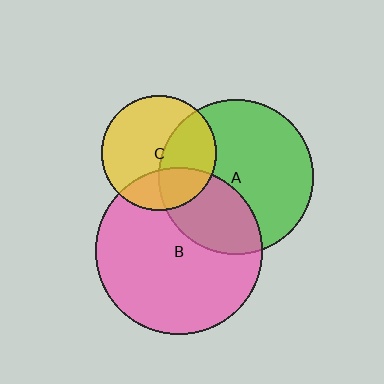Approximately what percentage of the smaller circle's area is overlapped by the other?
Approximately 35%.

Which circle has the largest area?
Circle B (pink).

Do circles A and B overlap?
Yes.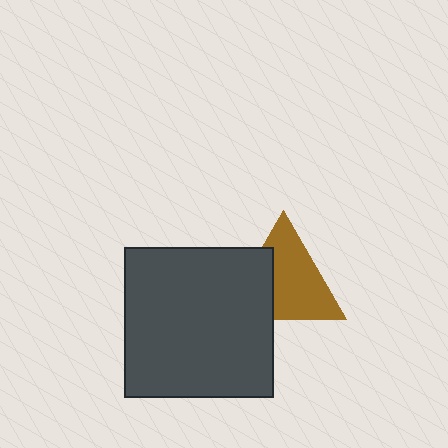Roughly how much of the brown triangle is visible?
Most of it is visible (roughly 66%).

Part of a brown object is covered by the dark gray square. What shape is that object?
It is a triangle.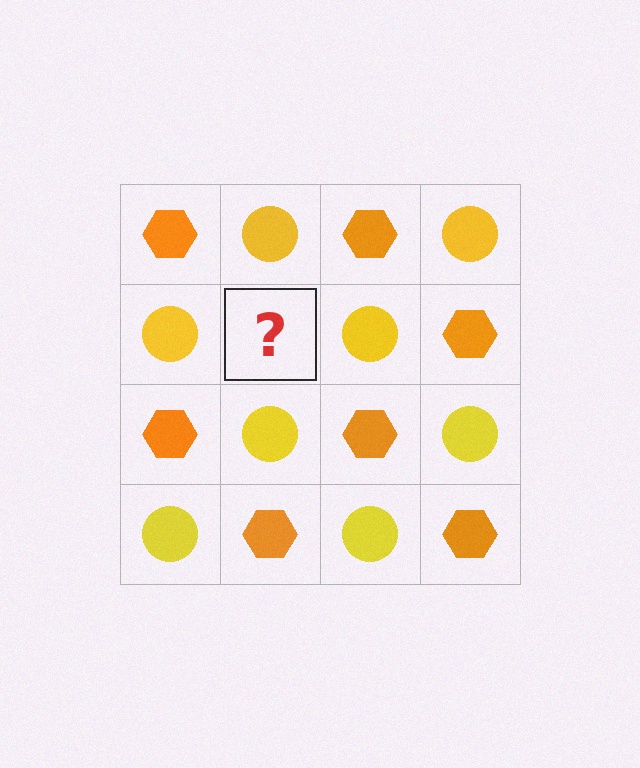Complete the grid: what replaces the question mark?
The question mark should be replaced with an orange hexagon.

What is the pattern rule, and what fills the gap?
The rule is that it alternates orange hexagon and yellow circle in a checkerboard pattern. The gap should be filled with an orange hexagon.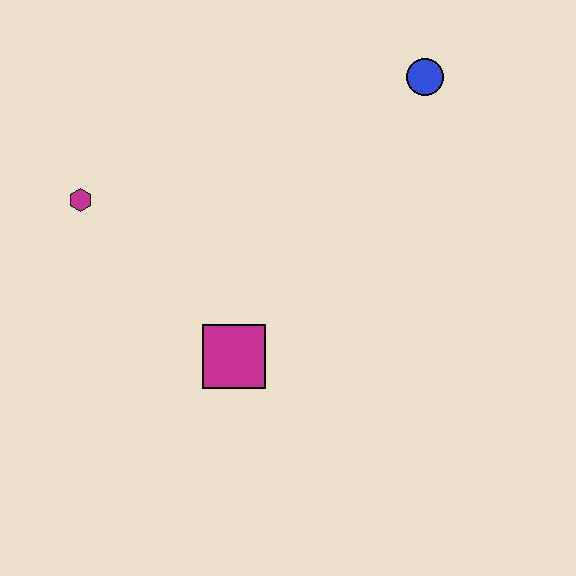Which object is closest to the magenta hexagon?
The magenta square is closest to the magenta hexagon.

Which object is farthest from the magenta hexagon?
The blue circle is farthest from the magenta hexagon.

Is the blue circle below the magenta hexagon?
No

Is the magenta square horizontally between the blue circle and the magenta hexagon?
Yes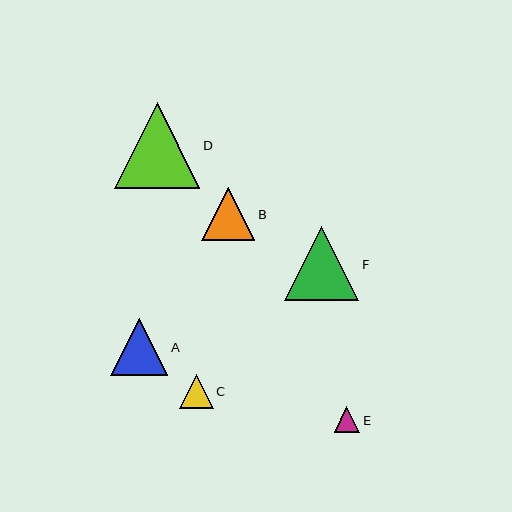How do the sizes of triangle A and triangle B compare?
Triangle A and triangle B are approximately the same size.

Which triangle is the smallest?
Triangle E is the smallest with a size of approximately 26 pixels.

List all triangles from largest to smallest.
From largest to smallest: D, F, A, B, C, E.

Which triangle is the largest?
Triangle D is the largest with a size of approximately 85 pixels.